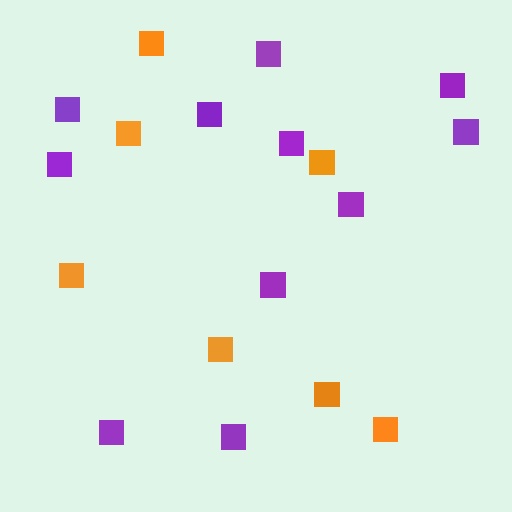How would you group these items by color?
There are 2 groups: one group of purple squares (11) and one group of orange squares (7).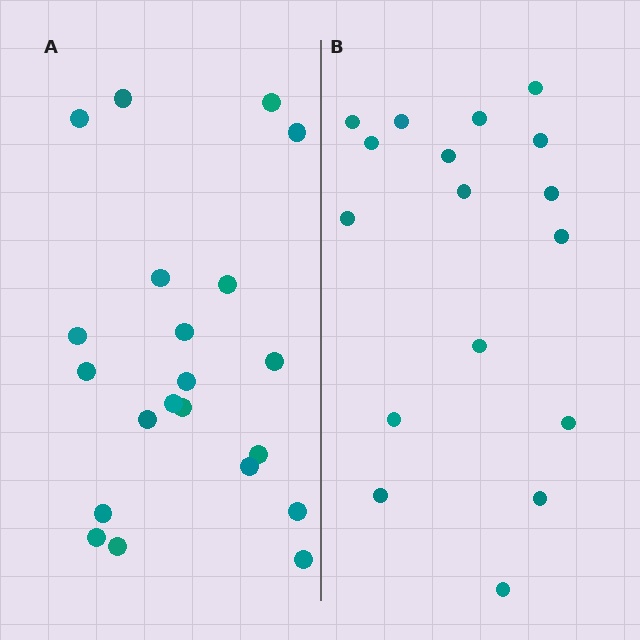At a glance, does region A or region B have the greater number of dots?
Region A (the left region) has more dots.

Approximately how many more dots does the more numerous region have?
Region A has about 4 more dots than region B.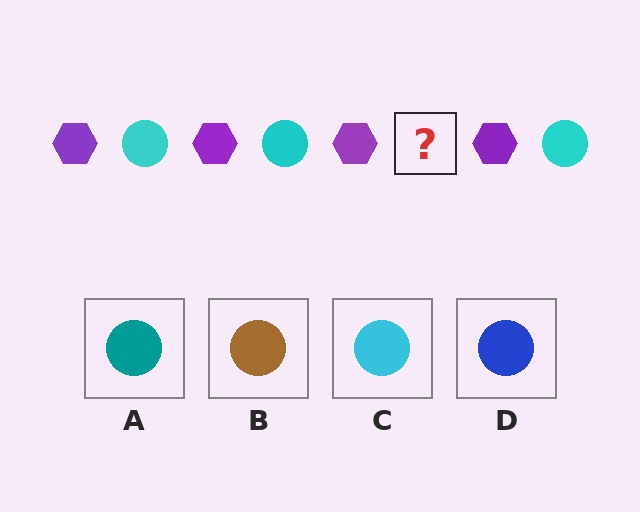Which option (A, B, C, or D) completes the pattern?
C.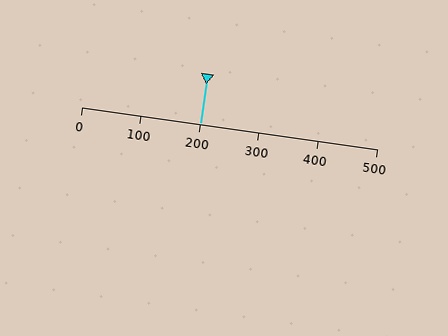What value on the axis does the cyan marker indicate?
The marker indicates approximately 200.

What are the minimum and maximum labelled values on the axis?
The axis runs from 0 to 500.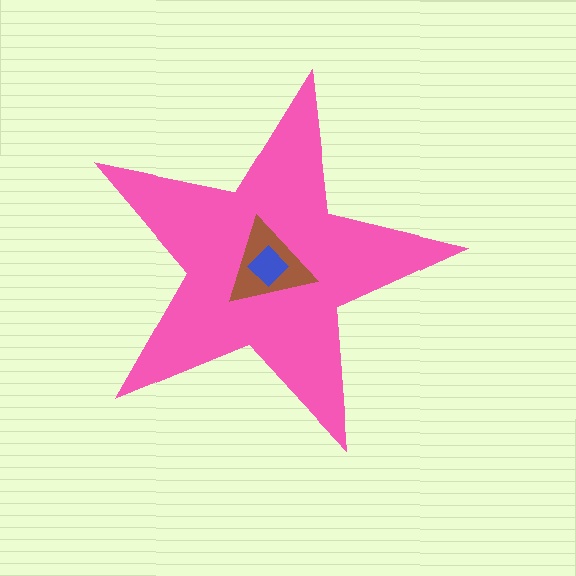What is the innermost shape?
The blue diamond.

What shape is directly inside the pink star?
The brown triangle.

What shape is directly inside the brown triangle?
The blue diamond.